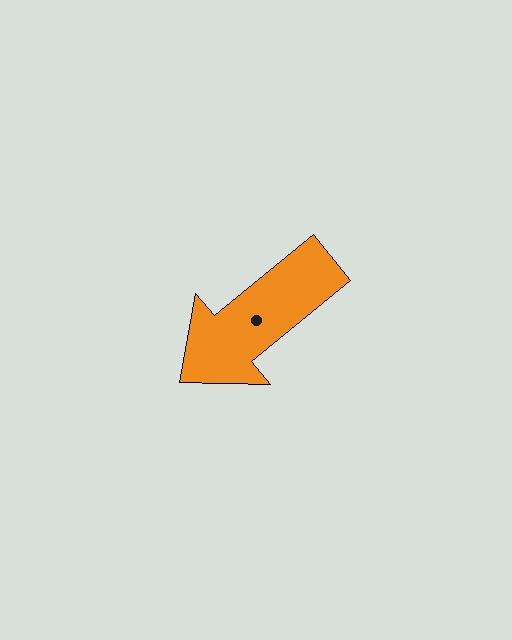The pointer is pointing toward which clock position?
Roughly 8 o'clock.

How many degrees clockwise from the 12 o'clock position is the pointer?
Approximately 231 degrees.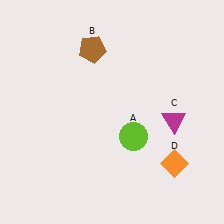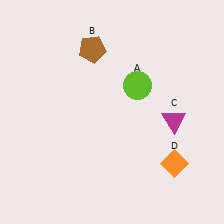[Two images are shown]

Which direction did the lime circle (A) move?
The lime circle (A) moved up.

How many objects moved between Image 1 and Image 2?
1 object moved between the two images.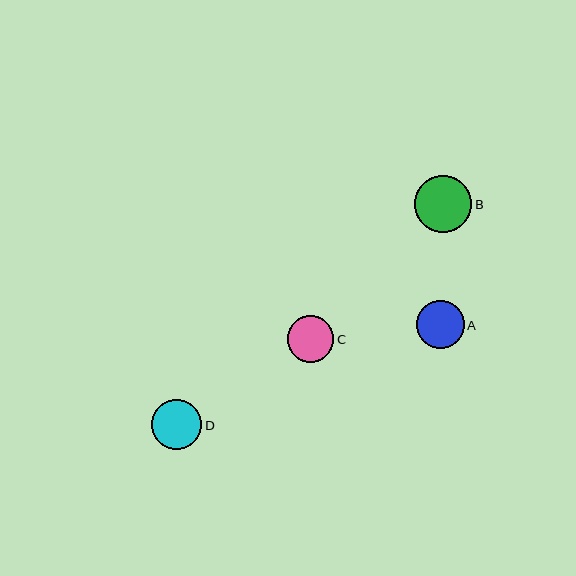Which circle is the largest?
Circle B is the largest with a size of approximately 57 pixels.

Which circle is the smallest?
Circle C is the smallest with a size of approximately 47 pixels.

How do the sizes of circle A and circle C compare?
Circle A and circle C are approximately the same size.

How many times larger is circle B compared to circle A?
Circle B is approximately 1.2 times the size of circle A.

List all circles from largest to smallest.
From largest to smallest: B, D, A, C.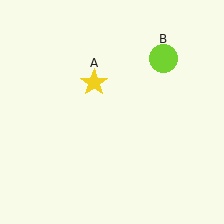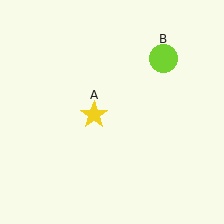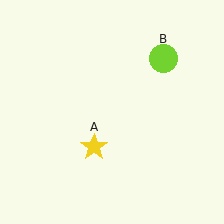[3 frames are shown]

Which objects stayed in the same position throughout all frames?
Lime circle (object B) remained stationary.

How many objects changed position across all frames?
1 object changed position: yellow star (object A).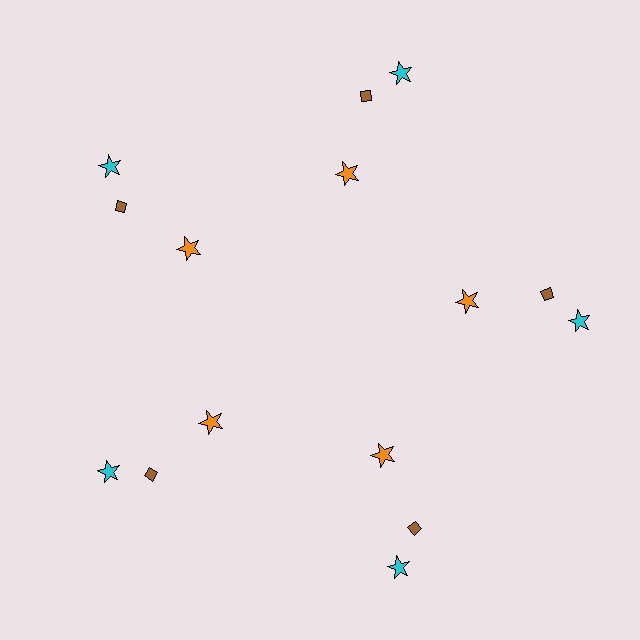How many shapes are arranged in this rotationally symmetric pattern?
There are 15 shapes, arranged in 5 groups of 3.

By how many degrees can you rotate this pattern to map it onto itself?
The pattern maps onto itself every 72 degrees of rotation.